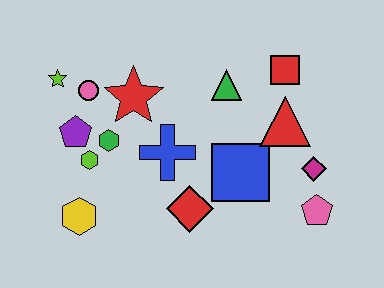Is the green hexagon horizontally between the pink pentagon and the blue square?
No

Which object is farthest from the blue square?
The lime star is farthest from the blue square.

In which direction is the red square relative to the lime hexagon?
The red square is to the right of the lime hexagon.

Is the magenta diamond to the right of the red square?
Yes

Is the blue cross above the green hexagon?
No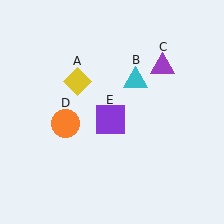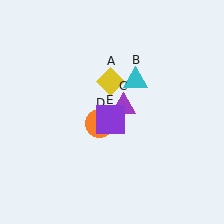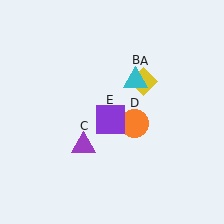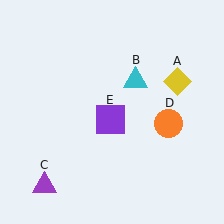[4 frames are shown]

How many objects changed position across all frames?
3 objects changed position: yellow diamond (object A), purple triangle (object C), orange circle (object D).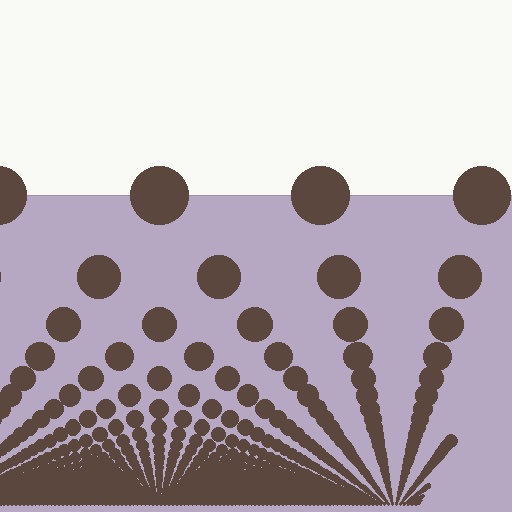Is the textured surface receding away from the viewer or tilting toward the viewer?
The surface appears to tilt toward the viewer. Texture elements get larger and sparser toward the top.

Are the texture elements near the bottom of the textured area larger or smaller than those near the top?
Smaller. The gradient is inverted — elements near the bottom are smaller and denser.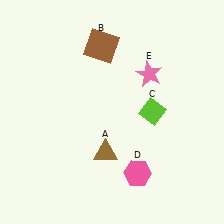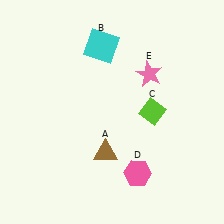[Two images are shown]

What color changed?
The square (B) changed from brown in Image 1 to cyan in Image 2.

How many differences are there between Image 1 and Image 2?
There is 1 difference between the two images.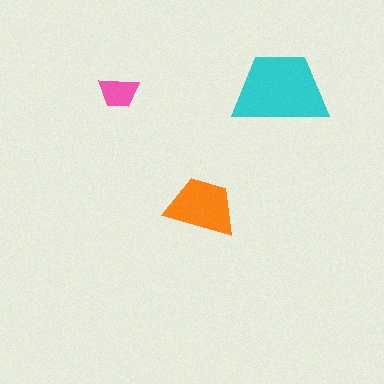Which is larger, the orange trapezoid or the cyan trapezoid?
The cyan one.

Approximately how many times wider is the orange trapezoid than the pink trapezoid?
About 2 times wider.